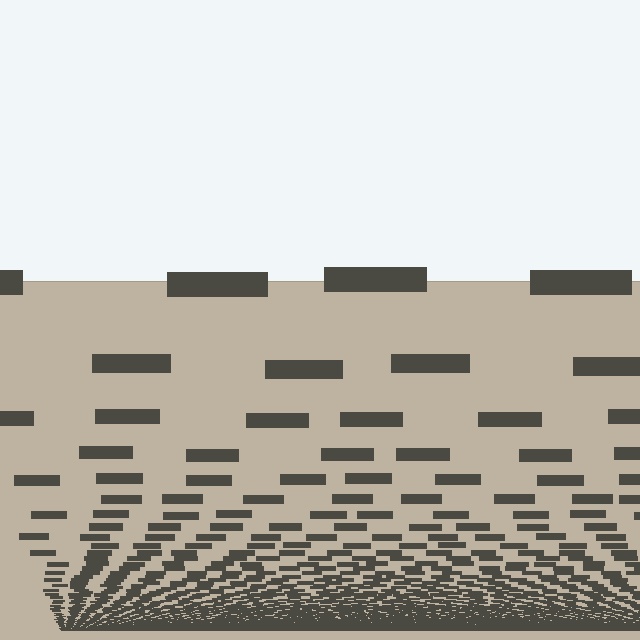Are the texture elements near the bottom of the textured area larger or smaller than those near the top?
Smaller. The gradient is inverted — elements near the bottom are smaller and denser.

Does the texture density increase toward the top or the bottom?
Density increases toward the bottom.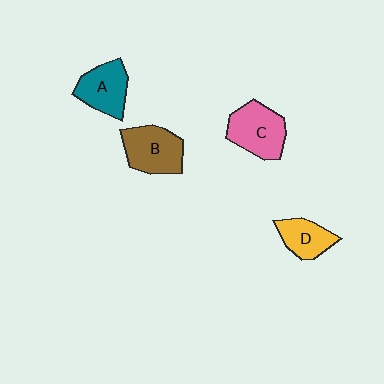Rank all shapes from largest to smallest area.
From largest to smallest: C (pink), B (brown), A (teal), D (yellow).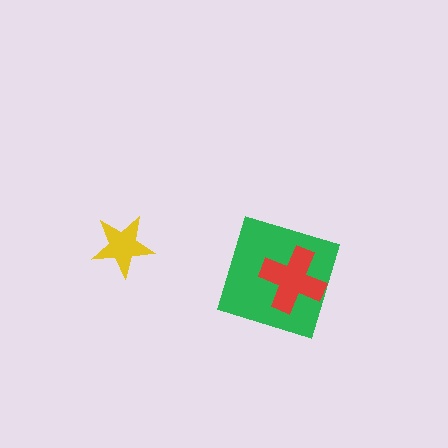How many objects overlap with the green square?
1 object overlaps with the green square.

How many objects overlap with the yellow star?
0 objects overlap with the yellow star.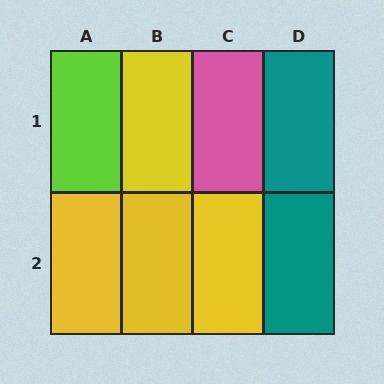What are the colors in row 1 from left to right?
Lime, yellow, pink, teal.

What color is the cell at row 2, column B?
Yellow.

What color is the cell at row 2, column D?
Teal.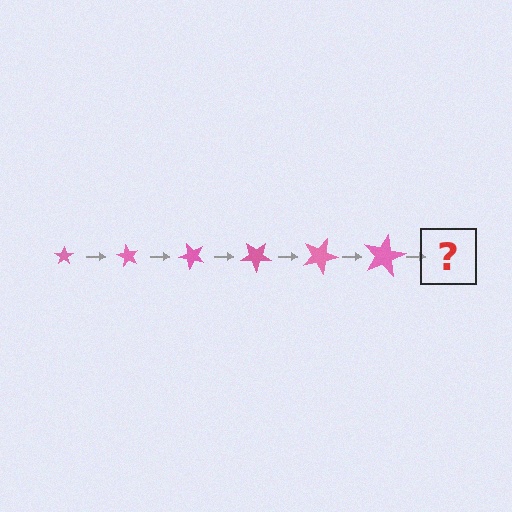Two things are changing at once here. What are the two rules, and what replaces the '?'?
The two rules are that the star grows larger each step and it rotates 60 degrees each step. The '?' should be a star, larger than the previous one and rotated 360 degrees from the start.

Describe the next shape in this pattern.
It should be a star, larger than the previous one and rotated 360 degrees from the start.